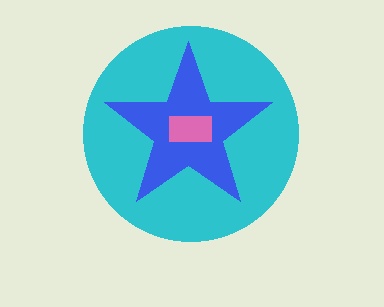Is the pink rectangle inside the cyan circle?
Yes.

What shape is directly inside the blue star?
The pink rectangle.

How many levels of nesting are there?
3.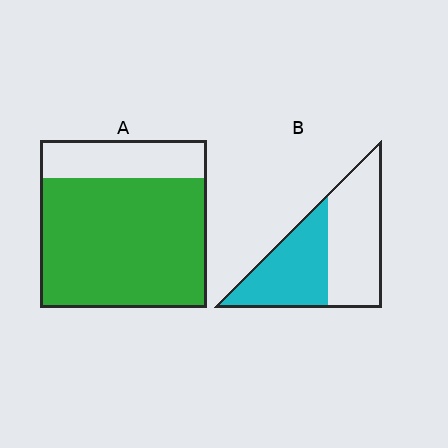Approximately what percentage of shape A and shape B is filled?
A is approximately 75% and B is approximately 45%.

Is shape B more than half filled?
Roughly half.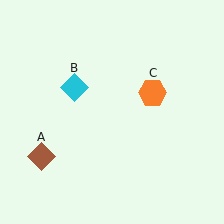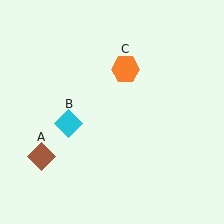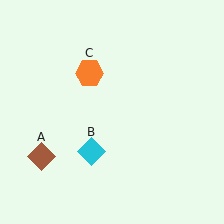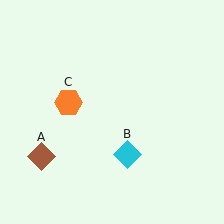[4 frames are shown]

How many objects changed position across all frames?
2 objects changed position: cyan diamond (object B), orange hexagon (object C).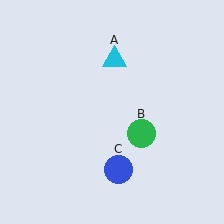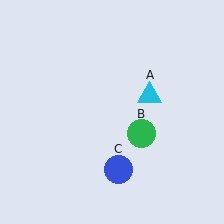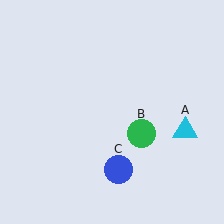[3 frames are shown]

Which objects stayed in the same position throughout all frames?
Green circle (object B) and blue circle (object C) remained stationary.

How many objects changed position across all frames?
1 object changed position: cyan triangle (object A).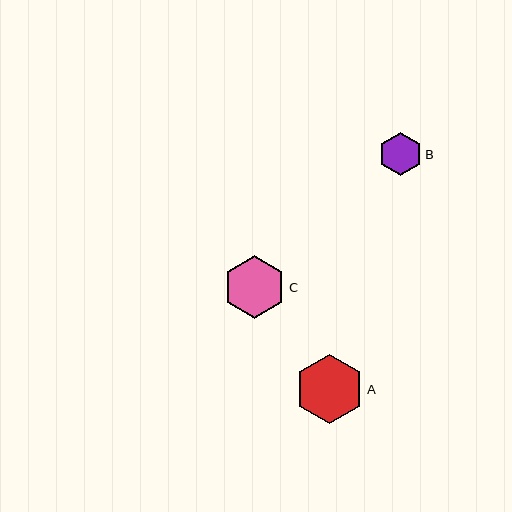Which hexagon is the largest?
Hexagon A is the largest with a size of approximately 69 pixels.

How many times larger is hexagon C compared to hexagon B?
Hexagon C is approximately 1.4 times the size of hexagon B.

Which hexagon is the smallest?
Hexagon B is the smallest with a size of approximately 43 pixels.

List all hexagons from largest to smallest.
From largest to smallest: A, C, B.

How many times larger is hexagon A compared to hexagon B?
Hexagon A is approximately 1.6 times the size of hexagon B.